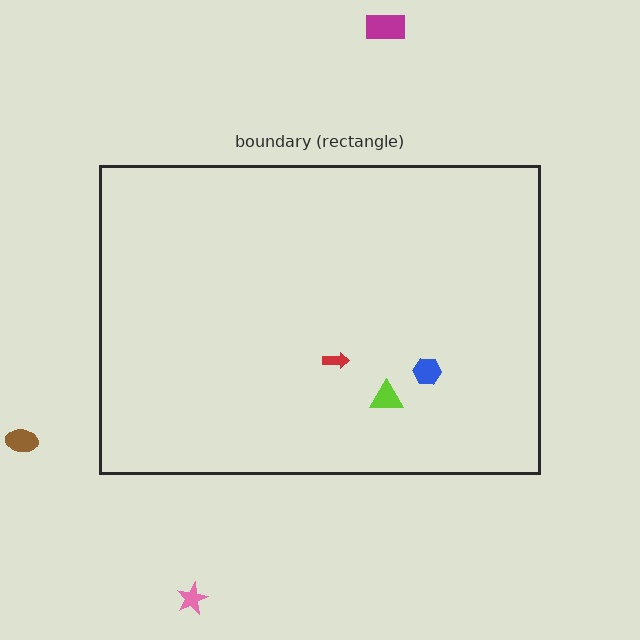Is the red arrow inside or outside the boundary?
Inside.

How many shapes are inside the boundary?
3 inside, 3 outside.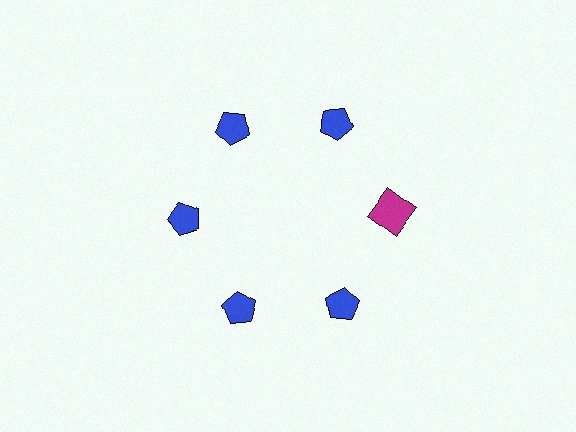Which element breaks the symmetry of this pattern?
The magenta square at roughly the 3 o'clock position breaks the symmetry. All other shapes are blue pentagons.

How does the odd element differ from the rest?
It differs in both color (magenta instead of blue) and shape (square instead of pentagon).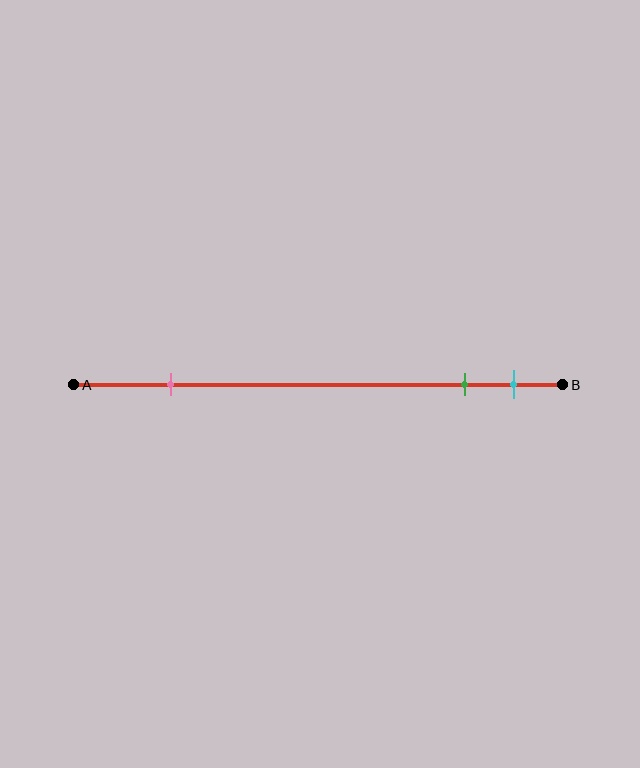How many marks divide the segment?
There are 3 marks dividing the segment.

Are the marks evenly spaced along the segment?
No, the marks are not evenly spaced.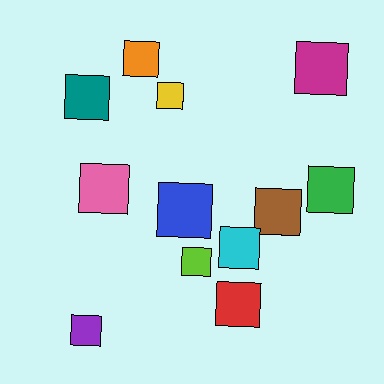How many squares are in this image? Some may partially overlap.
There are 12 squares.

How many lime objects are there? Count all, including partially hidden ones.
There is 1 lime object.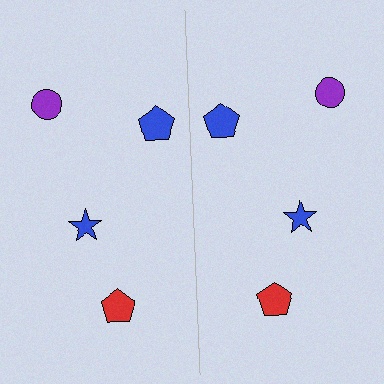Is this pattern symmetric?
Yes, this pattern has bilateral (reflection) symmetry.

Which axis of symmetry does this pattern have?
The pattern has a vertical axis of symmetry running through the center of the image.